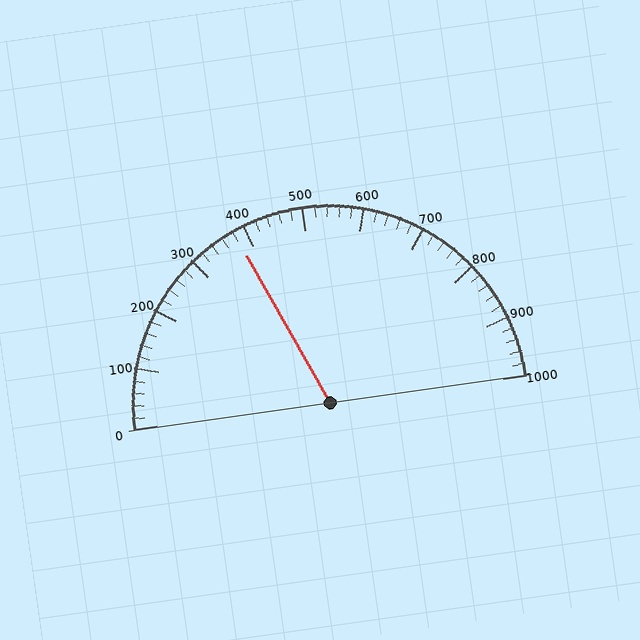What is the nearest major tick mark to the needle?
The nearest major tick mark is 400.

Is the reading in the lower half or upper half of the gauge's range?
The reading is in the lower half of the range (0 to 1000).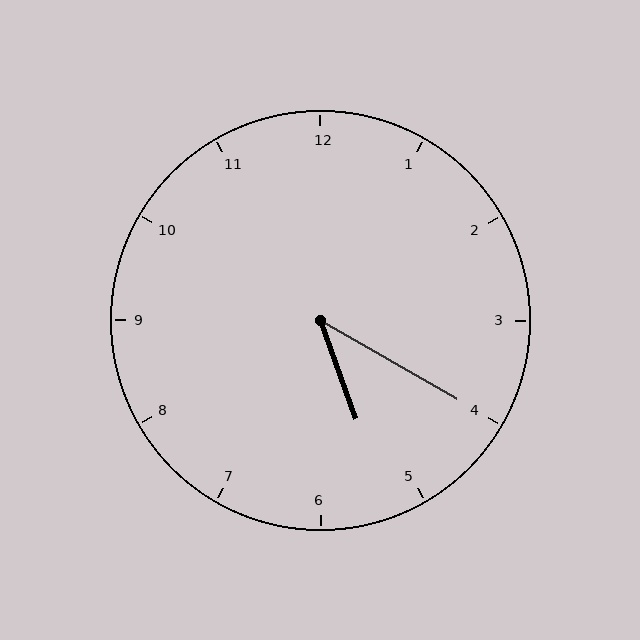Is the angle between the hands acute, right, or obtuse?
It is acute.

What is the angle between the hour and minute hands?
Approximately 40 degrees.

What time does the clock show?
5:20.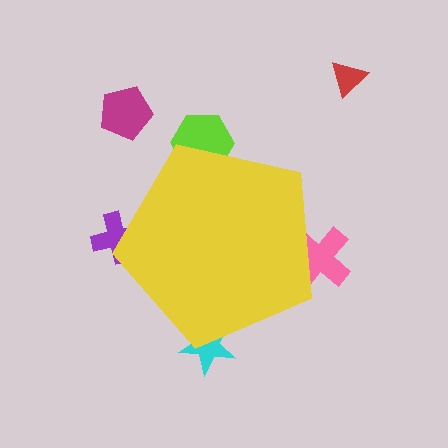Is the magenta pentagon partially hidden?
No, the magenta pentagon is fully visible.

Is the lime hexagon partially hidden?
Yes, the lime hexagon is partially hidden behind the yellow pentagon.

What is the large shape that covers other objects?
A yellow pentagon.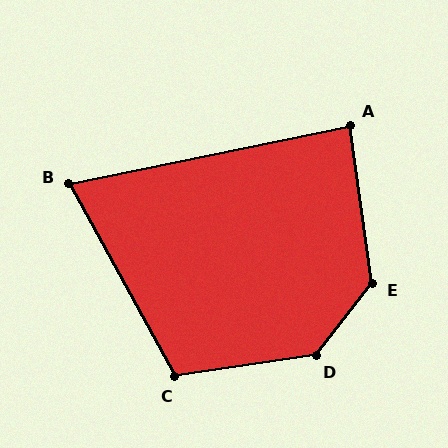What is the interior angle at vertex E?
Approximately 134 degrees (obtuse).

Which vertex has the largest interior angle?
D, at approximately 137 degrees.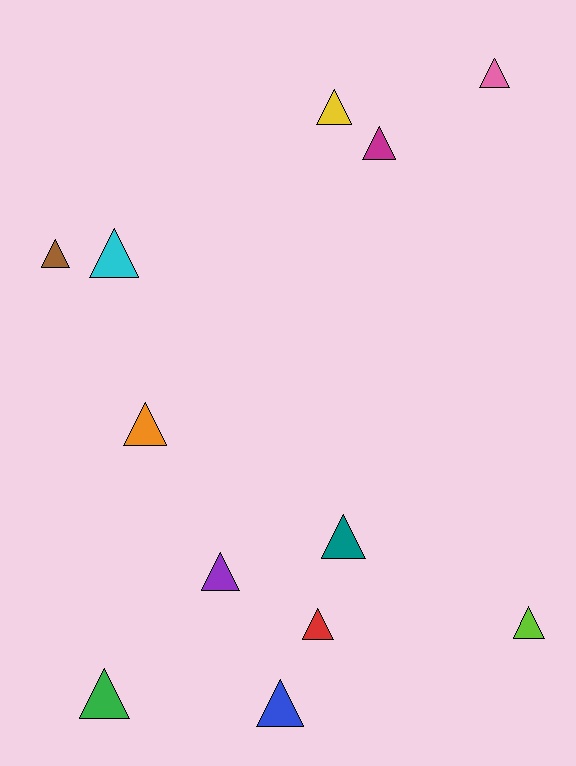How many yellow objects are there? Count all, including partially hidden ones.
There is 1 yellow object.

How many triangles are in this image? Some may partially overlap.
There are 12 triangles.